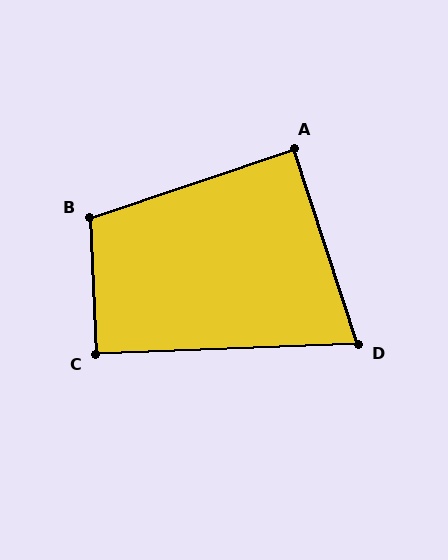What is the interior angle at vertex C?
Approximately 90 degrees (approximately right).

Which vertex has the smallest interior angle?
D, at approximately 74 degrees.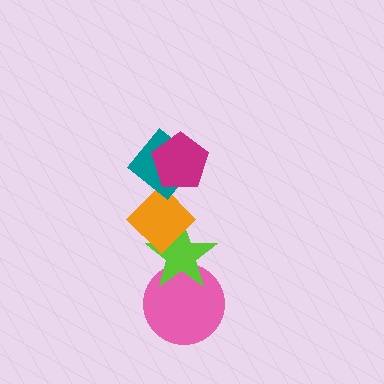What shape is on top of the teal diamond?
The magenta pentagon is on top of the teal diamond.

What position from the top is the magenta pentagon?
The magenta pentagon is 1st from the top.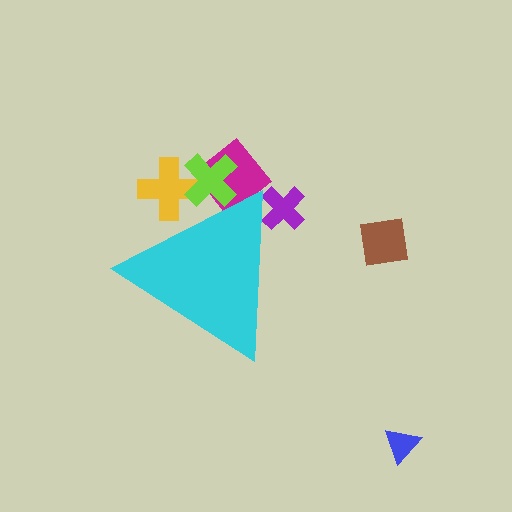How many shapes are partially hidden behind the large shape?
4 shapes are partially hidden.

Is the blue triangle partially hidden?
No, the blue triangle is fully visible.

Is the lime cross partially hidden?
Yes, the lime cross is partially hidden behind the cyan triangle.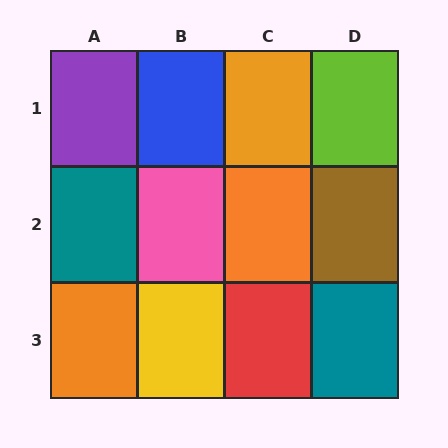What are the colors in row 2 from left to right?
Teal, pink, orange, brown.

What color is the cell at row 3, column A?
Orange.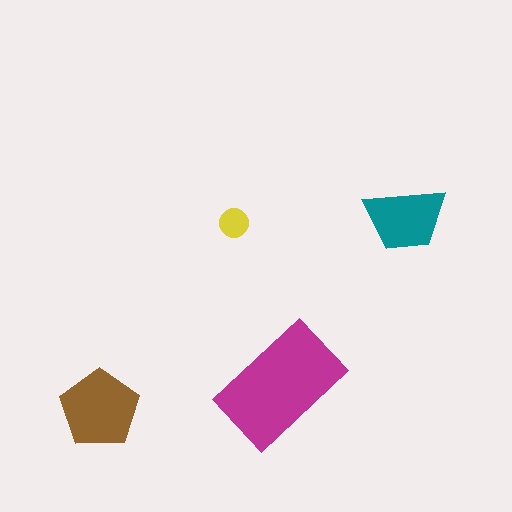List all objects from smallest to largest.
The yellow circle, the teal trapezoid, the brown pentagon, the magenta rectangle.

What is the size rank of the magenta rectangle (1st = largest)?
1st.